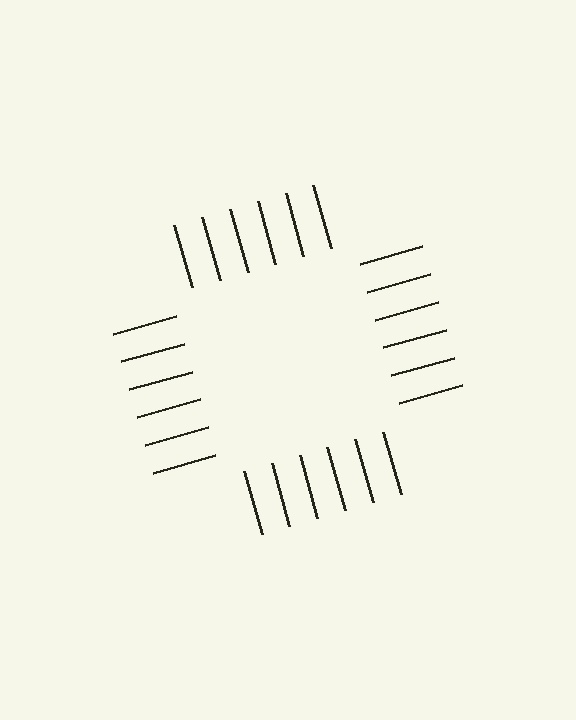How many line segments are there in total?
24 — 6 along each of the 4 edges.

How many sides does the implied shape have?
4 sides — the line-ends trace a square.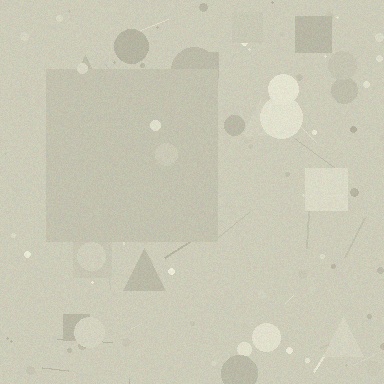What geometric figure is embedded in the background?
A square is embedded in the background.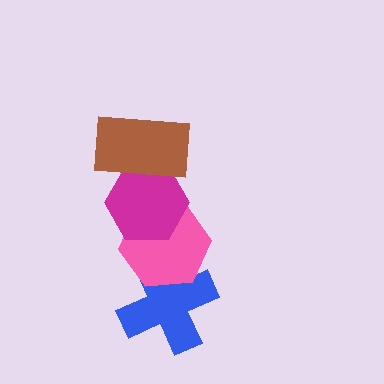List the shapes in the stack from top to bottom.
From top to bottom: the brown rectangle, the magenta hexagon, the pink hexagon, the blue cross.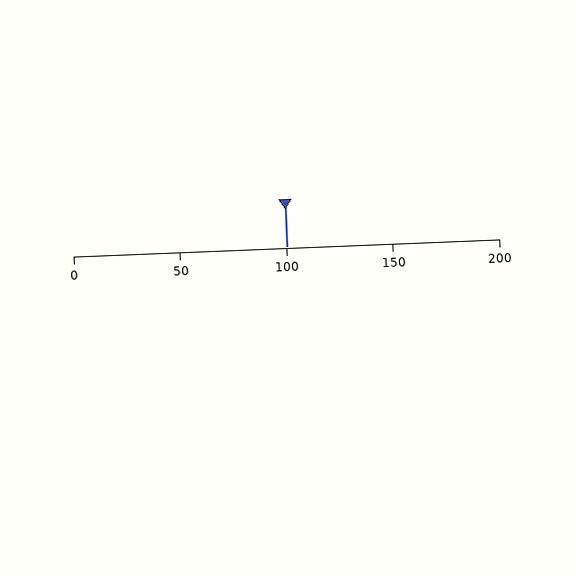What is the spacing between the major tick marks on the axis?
The major ticks are spaced 50 apart.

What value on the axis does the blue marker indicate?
The marker indicates approximately 100.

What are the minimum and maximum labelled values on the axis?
The axis runs from 0 to 200.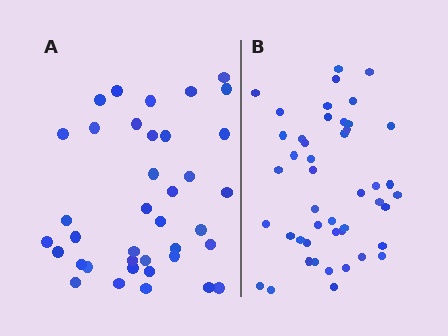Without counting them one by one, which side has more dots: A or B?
Region B (the right region) has more dots.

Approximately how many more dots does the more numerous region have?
Region B has roughly 8 or so more dots than region A.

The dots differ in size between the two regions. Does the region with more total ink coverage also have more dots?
No. Region A has more total ink coverage because its dots are larger, but region B actually contains more individual dots. Total area can be misleading — the number of items is what matters here.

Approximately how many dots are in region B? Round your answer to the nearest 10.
About 50 dots. (The exact count is 46, which rounds to 50.)